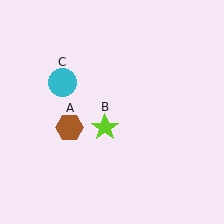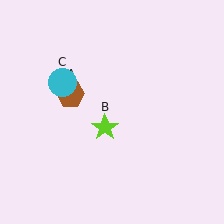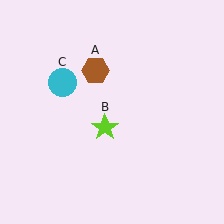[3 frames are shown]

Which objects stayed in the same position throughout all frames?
Lime star (object B) and cyan circle (object C) remained stationary.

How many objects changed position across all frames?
1 object changed position: brown hexagon (object A).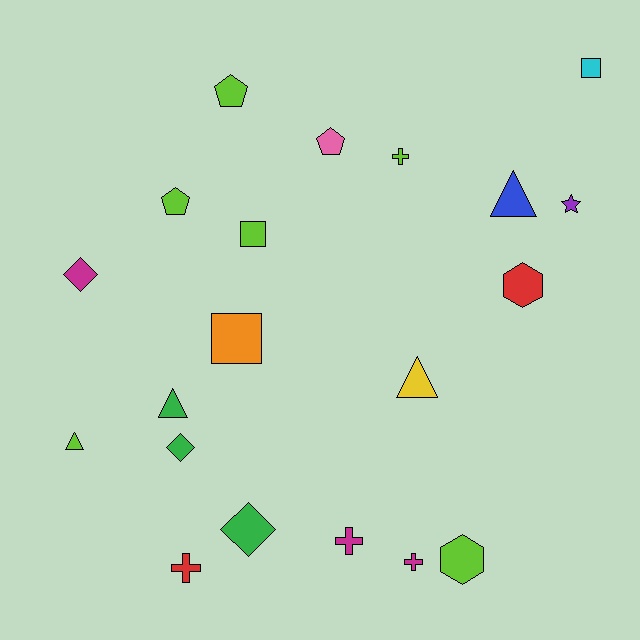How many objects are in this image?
There are 20 objects.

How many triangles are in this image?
There are 4 triangles.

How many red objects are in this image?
There are 2 red objects.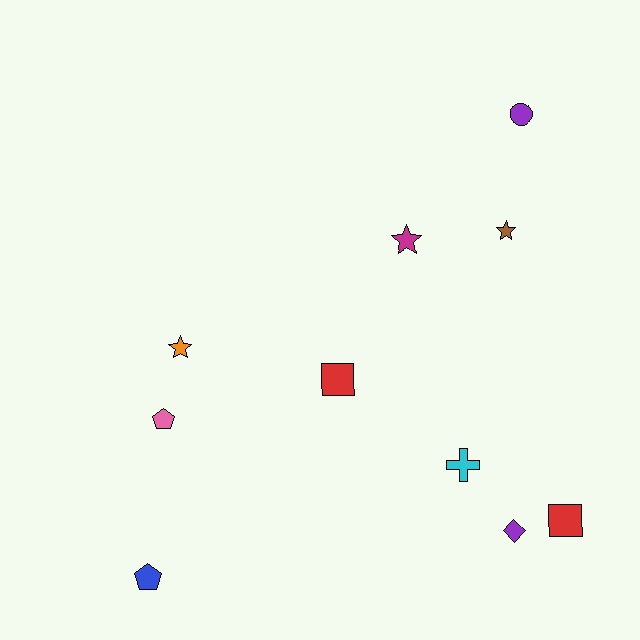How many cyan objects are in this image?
There is 1 cyan object.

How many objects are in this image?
There are 10 objects.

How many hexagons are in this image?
There are no hexagons.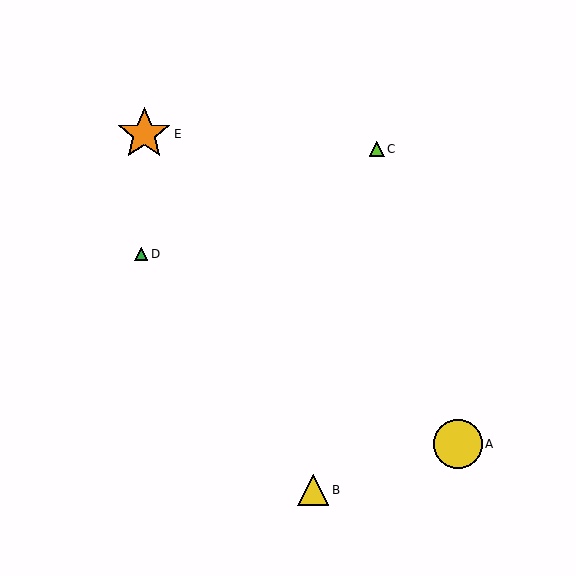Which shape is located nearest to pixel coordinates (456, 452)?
The yellow circle (labeled A) at (458, 444) is nearest to that location.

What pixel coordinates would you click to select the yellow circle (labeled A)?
Click at (458, 444) to select the yellow circle A.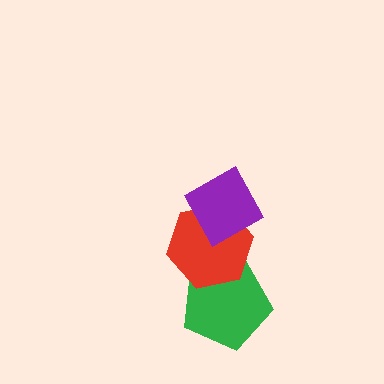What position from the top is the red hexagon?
The red hexagon is 2nd from the top.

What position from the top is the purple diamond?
The purple diamond is 1st from the top.